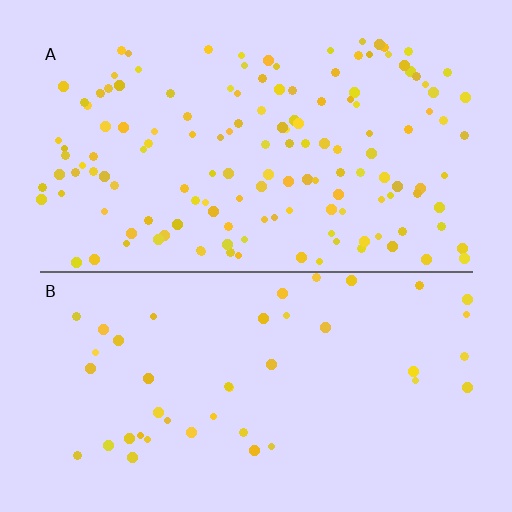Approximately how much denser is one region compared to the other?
Approximately 3.3× — region A over region B.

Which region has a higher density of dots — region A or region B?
A (the top).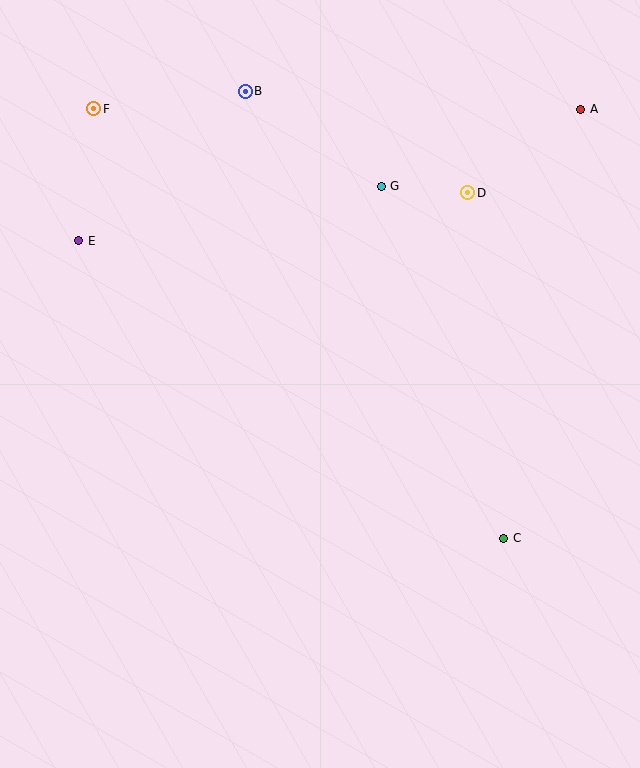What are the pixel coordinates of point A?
Point A is at (581, 109).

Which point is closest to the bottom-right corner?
Point C is closest to the bottom-right corner.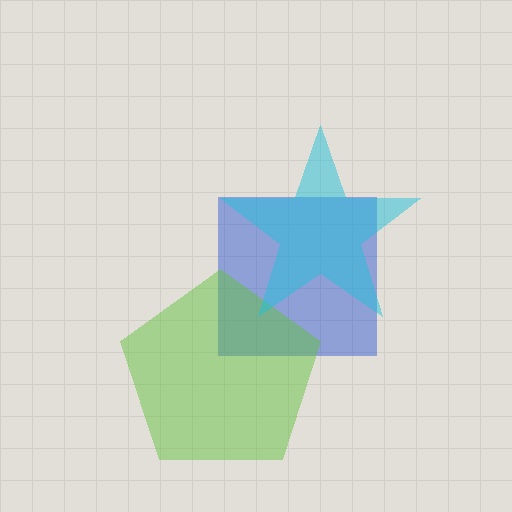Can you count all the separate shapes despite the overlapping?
Yes, there are 3 separate shapes.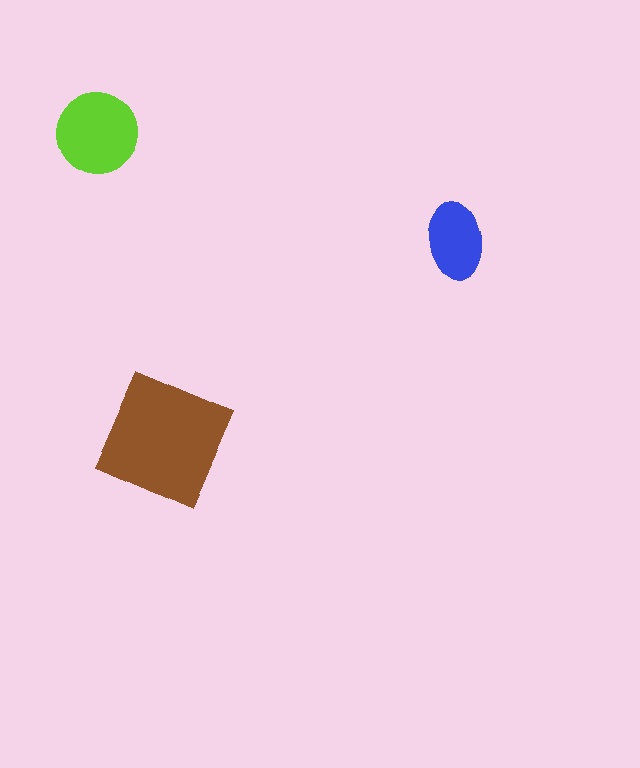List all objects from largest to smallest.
The brown square, the lime circle, the blue ellipse.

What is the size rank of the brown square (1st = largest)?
1st.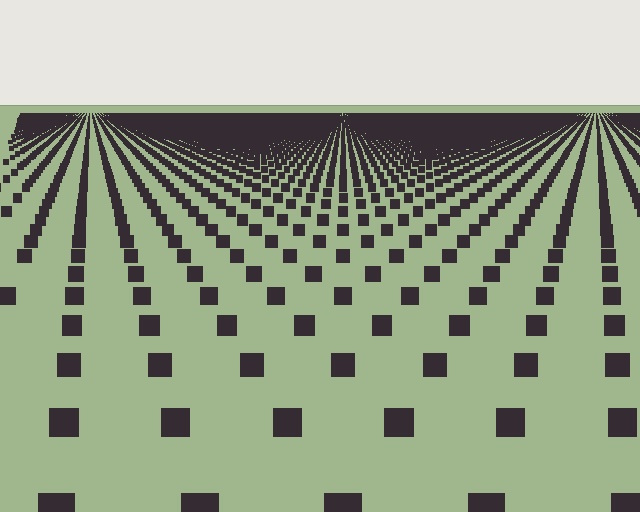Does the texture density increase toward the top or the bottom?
Density increases toward the top.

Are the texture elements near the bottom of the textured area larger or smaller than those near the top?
Larger. Near the bottom, elements are closer to the viewer and appear at a bigger on-screen size.